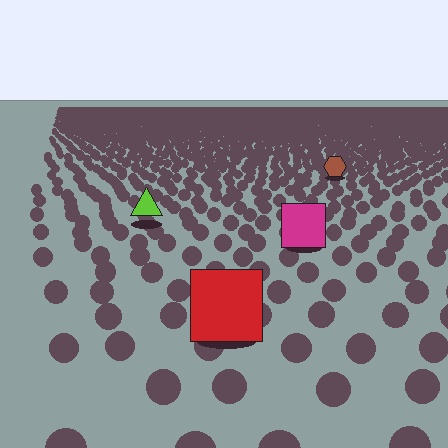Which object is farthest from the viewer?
The brown hexagon is farthest from the viewer. It appears smaller and the ground texture around it is denser.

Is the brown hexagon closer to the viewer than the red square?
No. The red square is closer — you can tell from the texture gradient: the ground texture is coarser near it.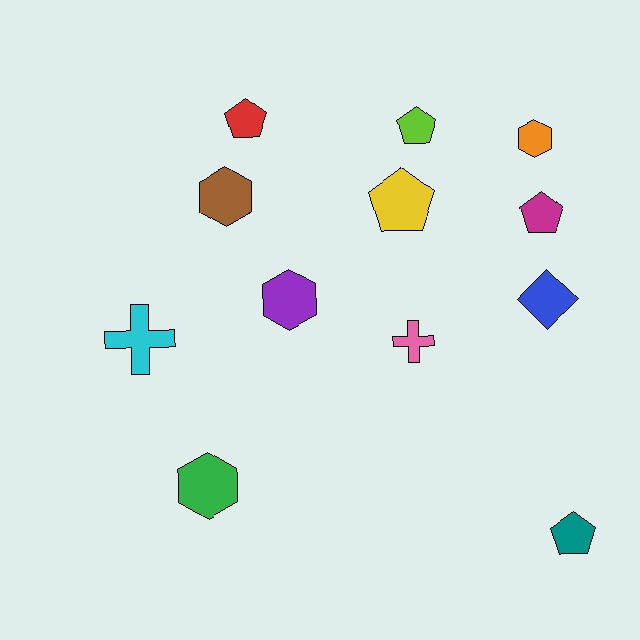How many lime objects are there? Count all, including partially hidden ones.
There is 1 lime object.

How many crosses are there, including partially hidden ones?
There are 2 crosses.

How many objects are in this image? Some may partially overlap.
There are 12 objects.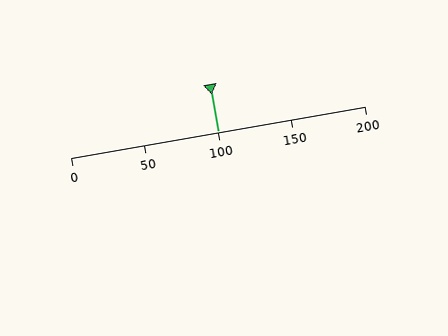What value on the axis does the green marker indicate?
The marker indicates approximately 100.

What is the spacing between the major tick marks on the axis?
The major ticks are spaced 50 apart.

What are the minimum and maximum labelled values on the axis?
The axis runs from 0 to 200.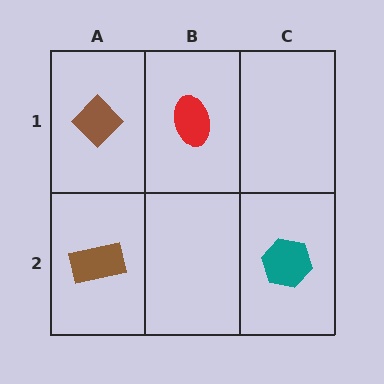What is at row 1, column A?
A brown diamond.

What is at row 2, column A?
A brown rectangle.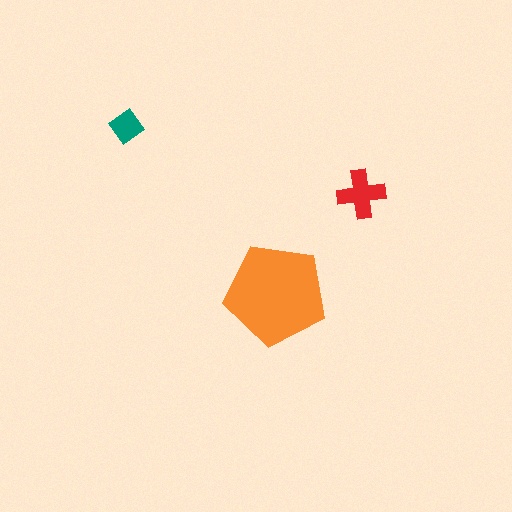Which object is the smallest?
The teal diamond.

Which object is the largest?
The orange pentagon.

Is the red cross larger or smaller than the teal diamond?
Larger.